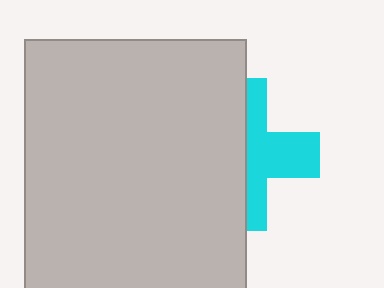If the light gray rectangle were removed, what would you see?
You would see the complete cyan cross.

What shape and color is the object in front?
The object in front is a light gray rectangle.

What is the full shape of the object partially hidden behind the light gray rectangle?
The partially hidden object is a cyan cross.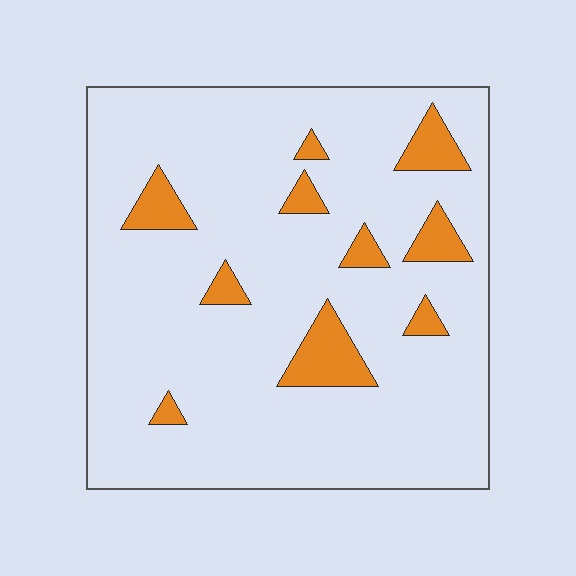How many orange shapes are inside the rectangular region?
10.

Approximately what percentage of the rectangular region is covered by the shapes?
Approximately 10%.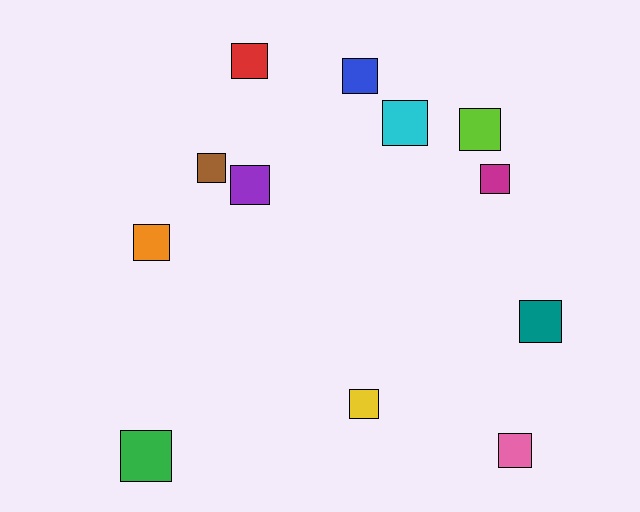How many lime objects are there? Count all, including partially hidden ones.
There is 1 lime object.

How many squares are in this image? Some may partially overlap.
There are 12 squares.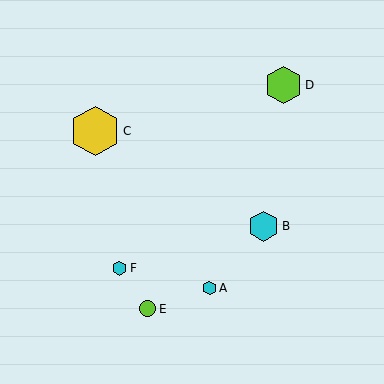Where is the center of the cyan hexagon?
The center of the cyan hexagon is at (209, 288).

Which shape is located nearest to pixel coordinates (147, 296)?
The lime circle (labeled E) at (148, 309) is nearest to that location.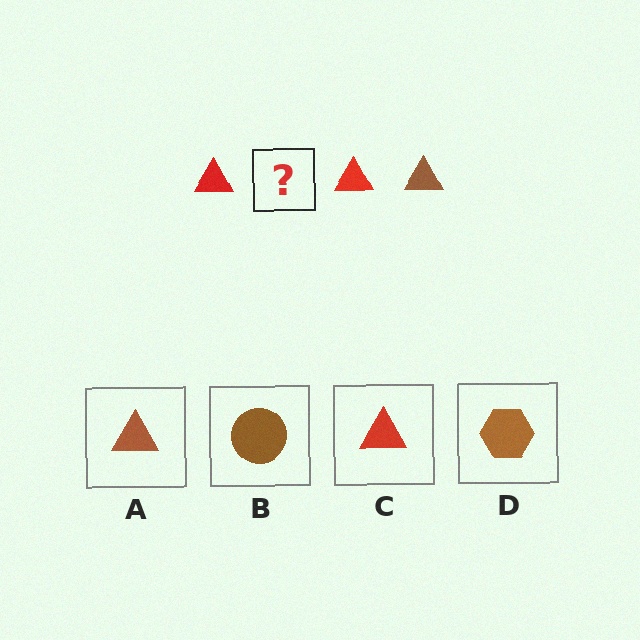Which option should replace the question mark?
Option A.